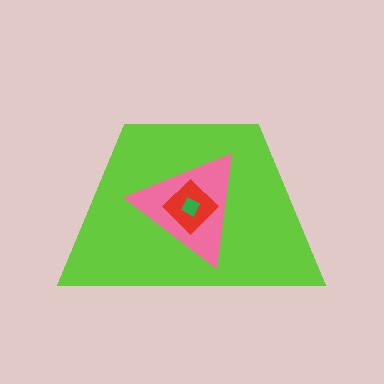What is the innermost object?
The green square.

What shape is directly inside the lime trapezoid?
The pink triangle.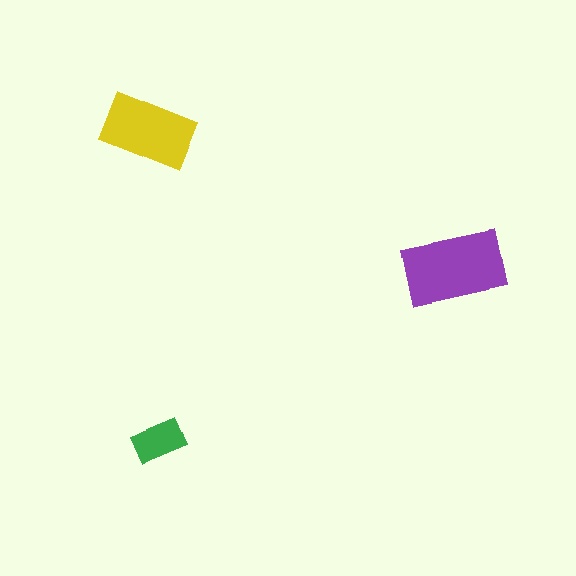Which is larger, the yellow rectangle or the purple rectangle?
The purple one.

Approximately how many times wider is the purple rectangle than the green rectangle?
About 2 times wider.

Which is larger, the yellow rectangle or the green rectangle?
The yellow one.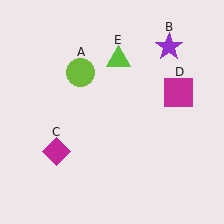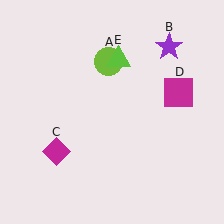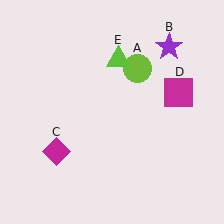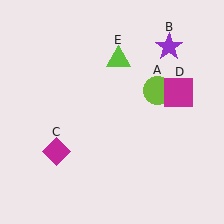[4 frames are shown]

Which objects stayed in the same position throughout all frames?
Purple star (object B) and magenta diamond (object C) and magenta square (object D) and lime triangle (object E) remained stationary.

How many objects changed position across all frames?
1 object changed position: lime circle (object A).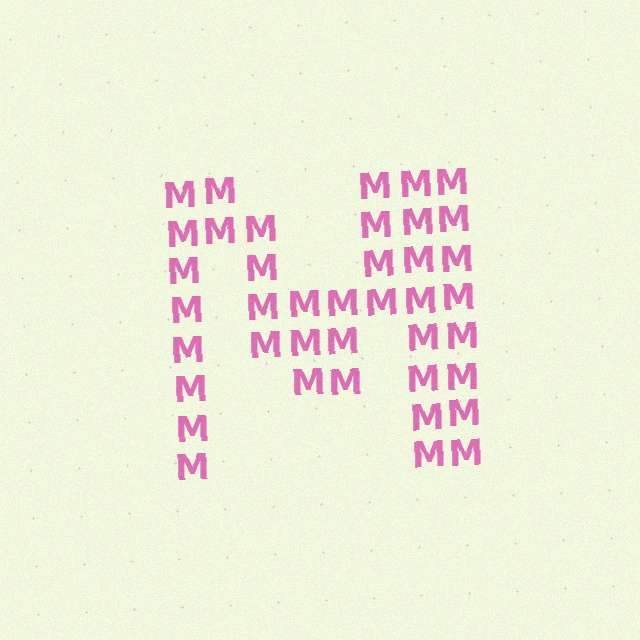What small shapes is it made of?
It is made of small letter M's.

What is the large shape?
The large shape is the letter M.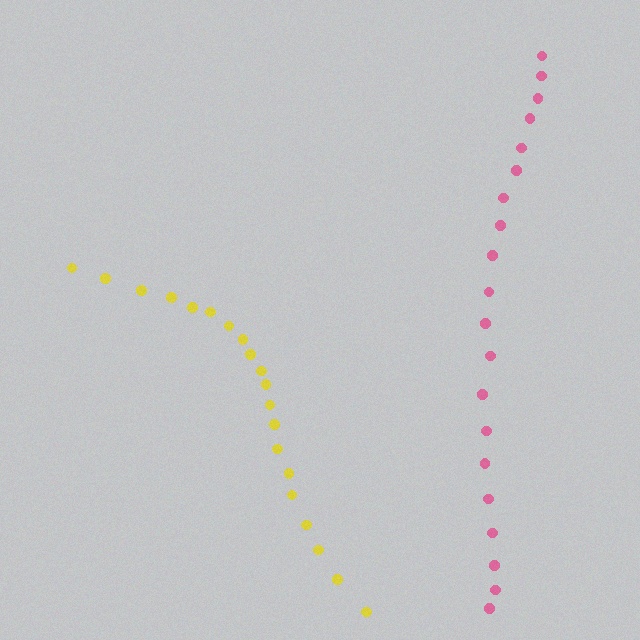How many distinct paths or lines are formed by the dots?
There are 2 distinct paths.